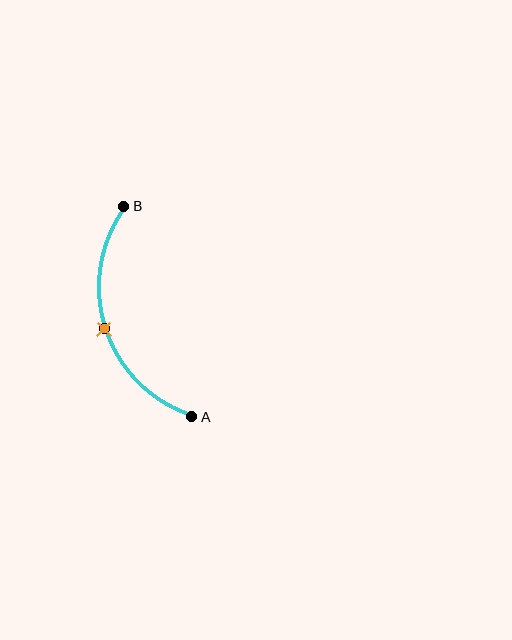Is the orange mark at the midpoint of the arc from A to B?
Yes. The orange mark lies on the arc at equal arc-length from both A and B — it is the arc midpoint.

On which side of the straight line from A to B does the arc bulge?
The arc bulges to the left of the straight line connecting A and B.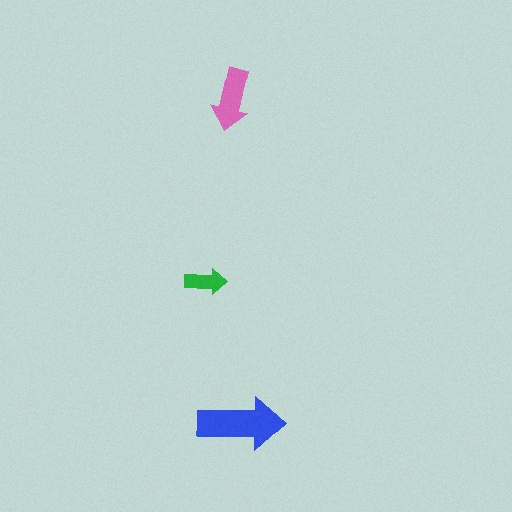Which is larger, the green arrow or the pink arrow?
The pink one.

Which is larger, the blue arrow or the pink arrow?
The blue one.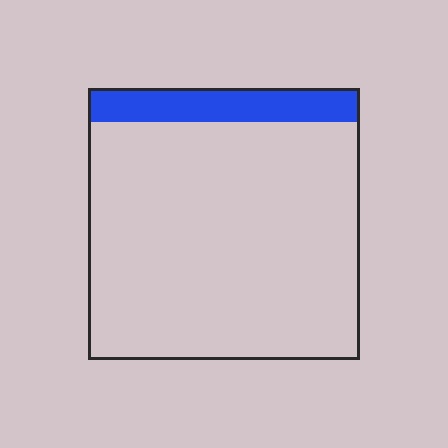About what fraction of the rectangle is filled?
About one eighth (1/8).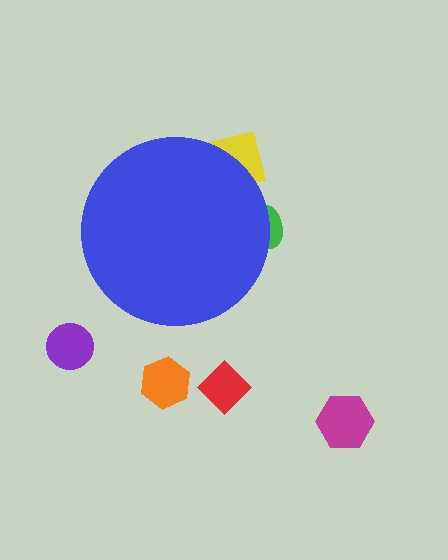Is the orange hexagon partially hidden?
No, the orange hexagon is fully visible.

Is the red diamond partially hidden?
No, the red diamond is fully visible.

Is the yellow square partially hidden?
Yes, the yellow square is partially hidden behind the blue circle.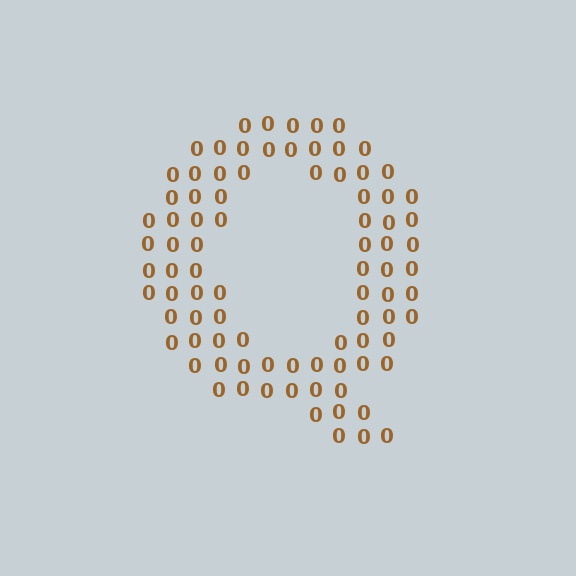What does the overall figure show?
The overall figure shows the letter Q.